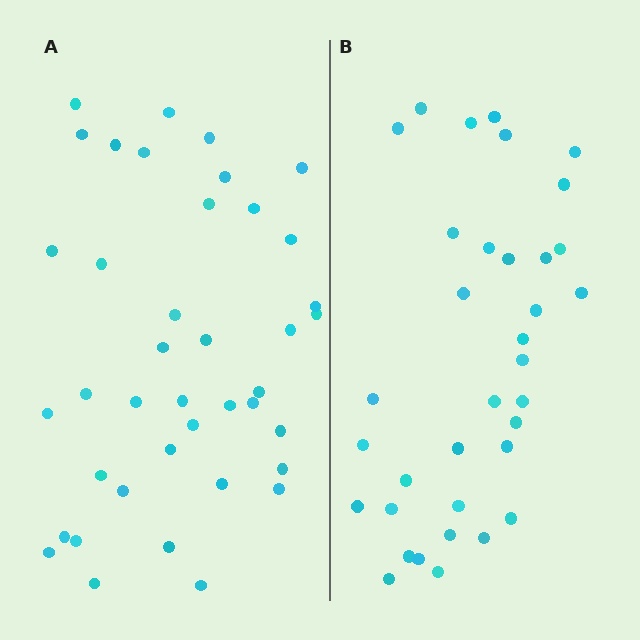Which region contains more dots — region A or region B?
Region A (the left region) has more dots.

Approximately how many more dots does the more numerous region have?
Region A has about 5 more dots than region B.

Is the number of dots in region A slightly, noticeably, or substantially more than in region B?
Region A has only slightly more — the two regions are fairly close. The ratio is roughly 1.1 to 1.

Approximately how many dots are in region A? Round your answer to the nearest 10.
About 40 dots.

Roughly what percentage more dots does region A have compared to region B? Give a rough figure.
About 15% more.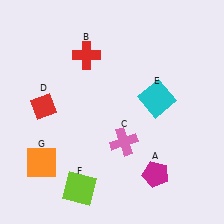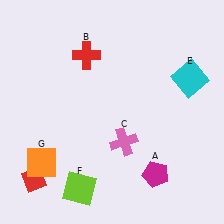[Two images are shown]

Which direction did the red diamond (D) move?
The red diamond (D) moved down.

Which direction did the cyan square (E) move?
The cyan square (E) moved right.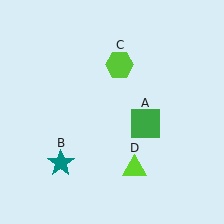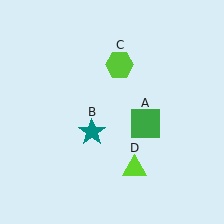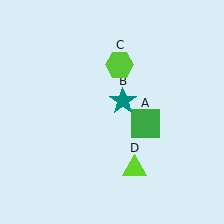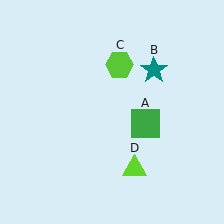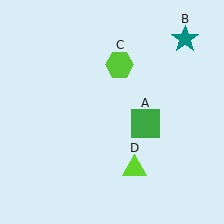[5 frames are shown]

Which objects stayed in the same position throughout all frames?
Green square (object A) and lime hexagon (object C) and lime triangle (object D) remained stationary.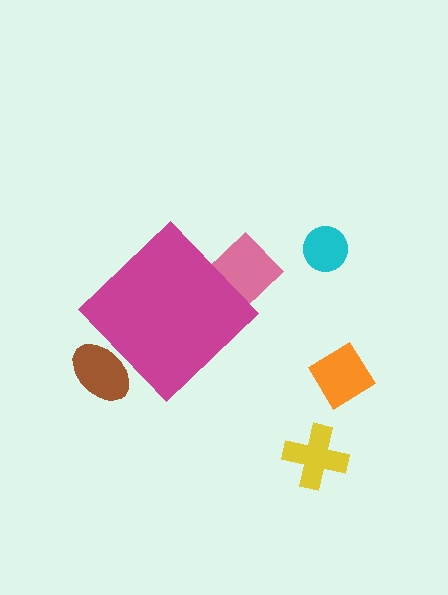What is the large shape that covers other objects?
A magenta diamond.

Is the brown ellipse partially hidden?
Yes, the brown ellipse is partially hidden behind the magenta diamond.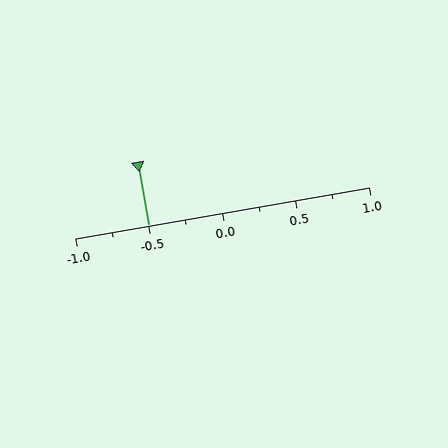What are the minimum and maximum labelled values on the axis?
The axis runs from -1.0 to 1.0.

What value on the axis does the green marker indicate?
The marker indicates approximately -0.5.